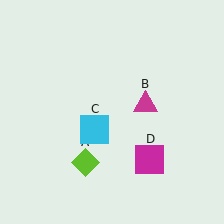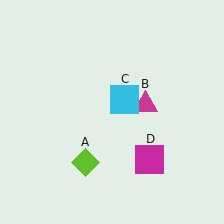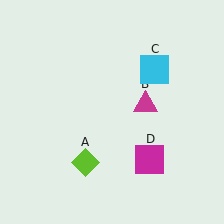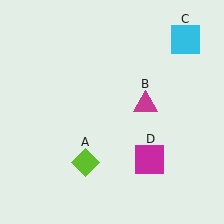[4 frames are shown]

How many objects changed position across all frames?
1 object changed position: cyan square (object C).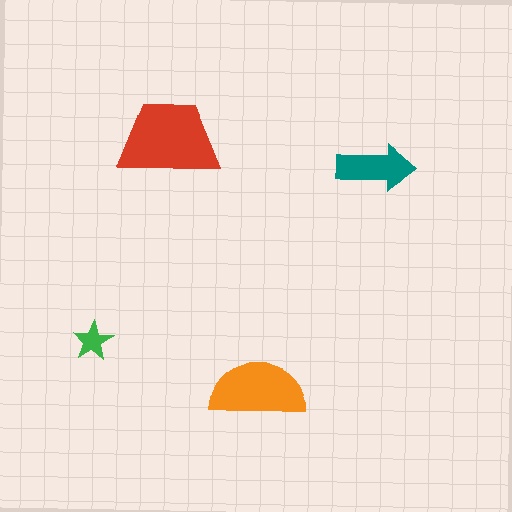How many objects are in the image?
There are 4 objects in the image.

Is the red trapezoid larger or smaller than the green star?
Larger.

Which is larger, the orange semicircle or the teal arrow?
The orange semicircle.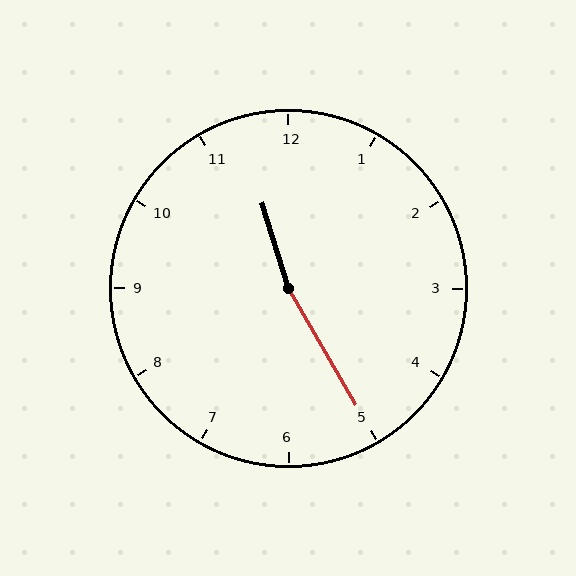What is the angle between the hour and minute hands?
Approximately 168 degrees.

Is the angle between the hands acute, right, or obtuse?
It is obtuse.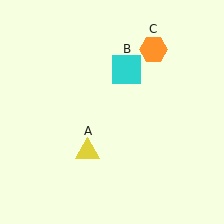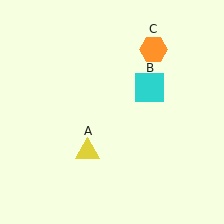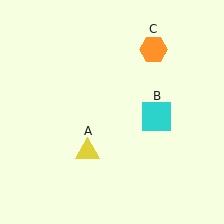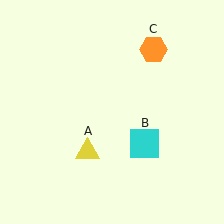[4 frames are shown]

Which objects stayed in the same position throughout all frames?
Yellow triangle (object A) and orange hexagon (object C) remained stationary.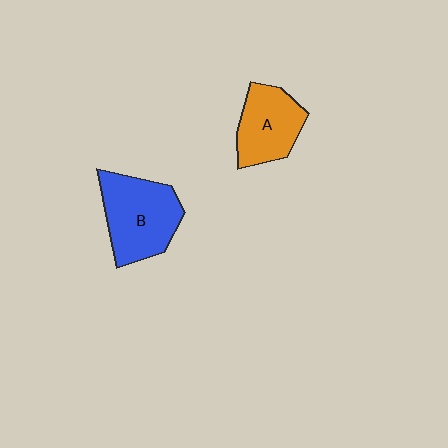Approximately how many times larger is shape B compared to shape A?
Approximately 1.3 times.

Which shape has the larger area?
Shape B (blue).